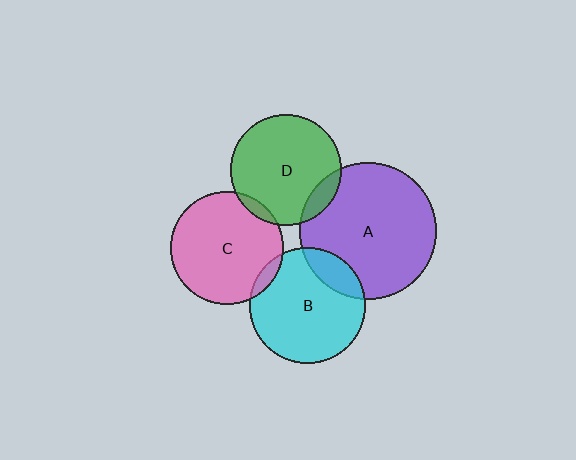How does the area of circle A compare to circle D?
Approximately 1.5 times.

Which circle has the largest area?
Circle A (purple).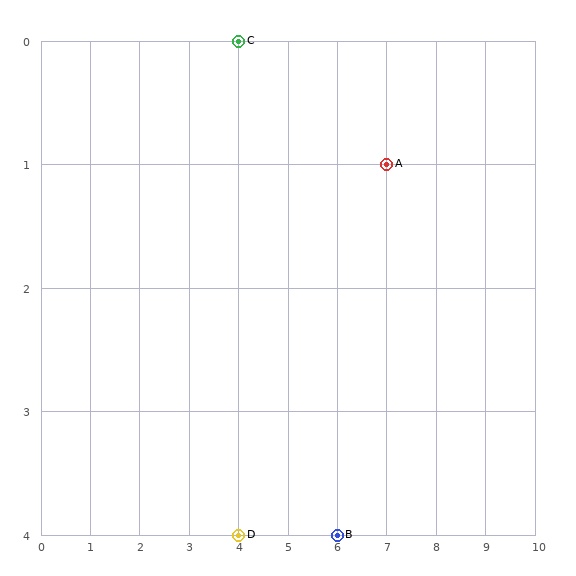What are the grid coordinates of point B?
Point B is at grid coordinates (6, 4).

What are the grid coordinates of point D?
Point D is at grid coordinates (4, 4).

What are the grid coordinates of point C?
Point C is at grid coordinates (4, 0).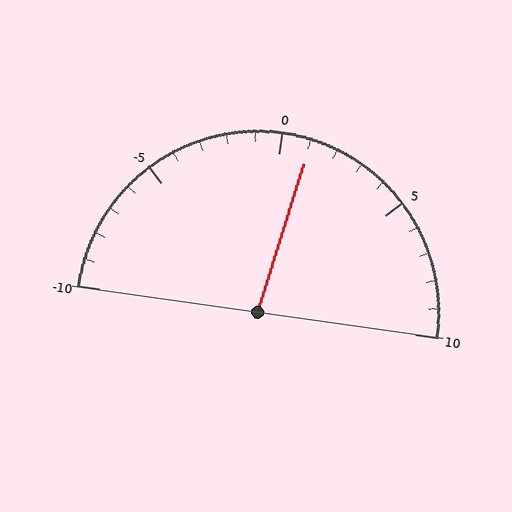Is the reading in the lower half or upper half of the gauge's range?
The reading is in the upper half of the range (-10 to 10).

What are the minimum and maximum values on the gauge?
The gauge ranges from -10 to 10.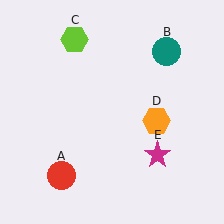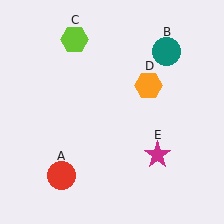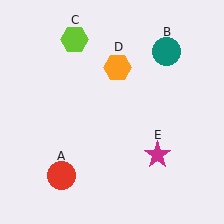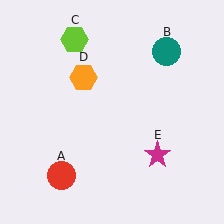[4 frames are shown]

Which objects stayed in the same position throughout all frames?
Red circle (object A) and teal circle (object B) and lime hexagon (object C) and magenta star (object E) remained stationary.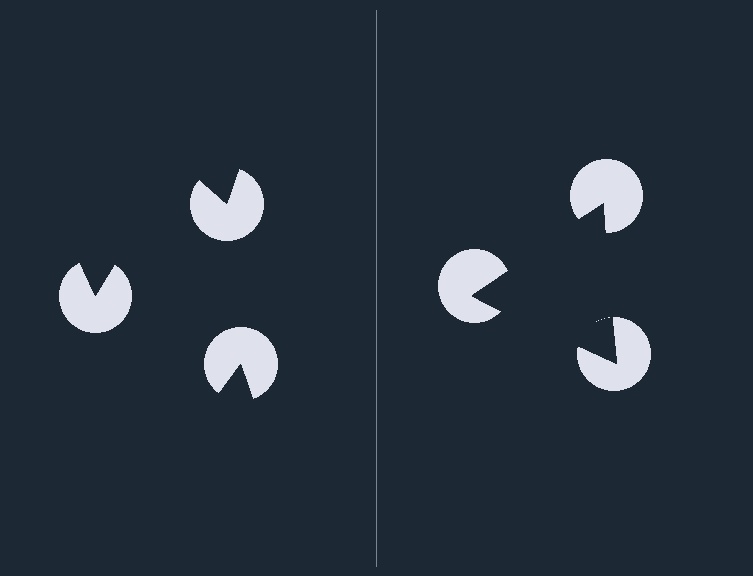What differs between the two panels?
The pac-man discs are positioned identically on both sides; only the wedge orientations differ. On the right they align to a triangle; on the left they are misaligned.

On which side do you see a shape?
An illusory triangle appears on the right side. On the left side the wedge cuts are rotated, so no coherent shape forms.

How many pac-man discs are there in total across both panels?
6 — 3 on each side.